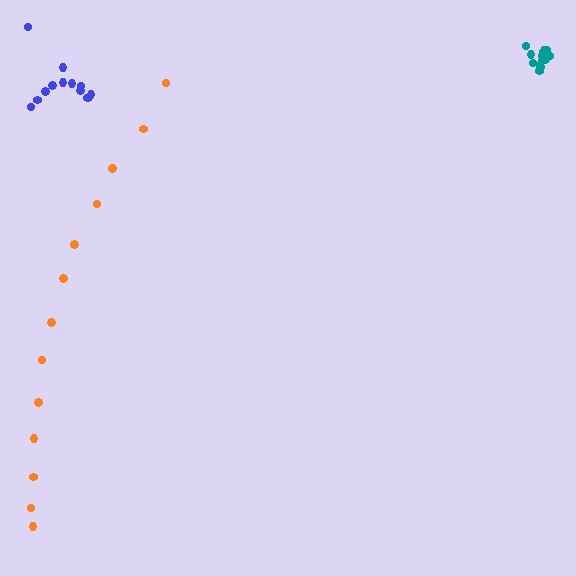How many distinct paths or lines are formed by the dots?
There are 3 distinct paths.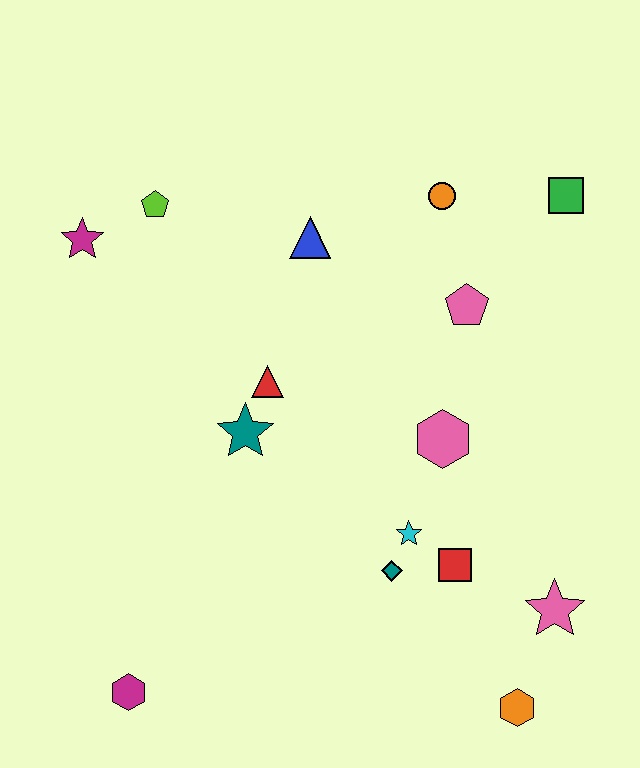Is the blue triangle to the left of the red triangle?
No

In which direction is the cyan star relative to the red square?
The cyan star is to the left of the red square.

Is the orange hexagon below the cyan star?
Yes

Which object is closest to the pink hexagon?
The cyan star is closest to the pink hexagon.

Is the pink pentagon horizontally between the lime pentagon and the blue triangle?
No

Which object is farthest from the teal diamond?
The magenta star is farthest from the teal diamond.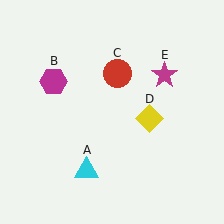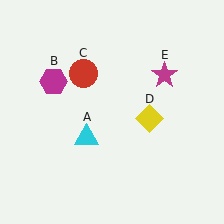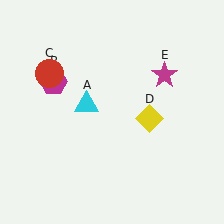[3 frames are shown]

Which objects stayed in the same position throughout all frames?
Magenta hexagon (object B) and yellow diamond (object D) and magenta star (object E) remained stationary.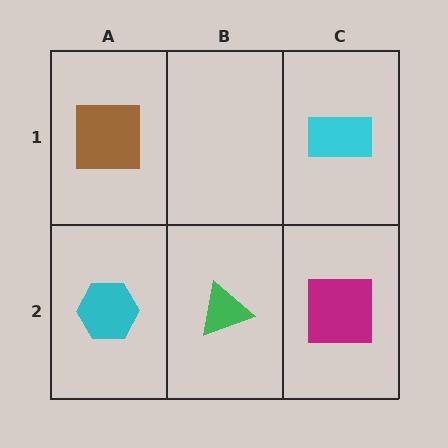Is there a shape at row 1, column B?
No, that cell is empty.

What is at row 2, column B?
A green triangle.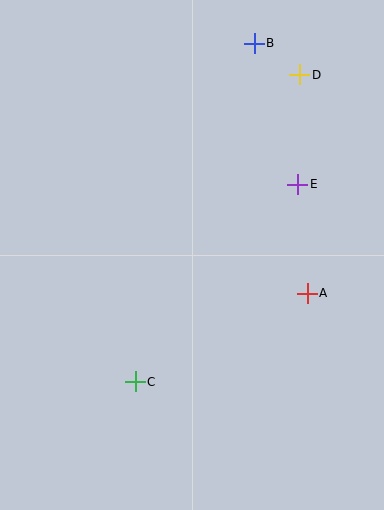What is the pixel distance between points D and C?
The distance between D and C is 348 pixels.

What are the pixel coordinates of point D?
Point D is at (300, 75).